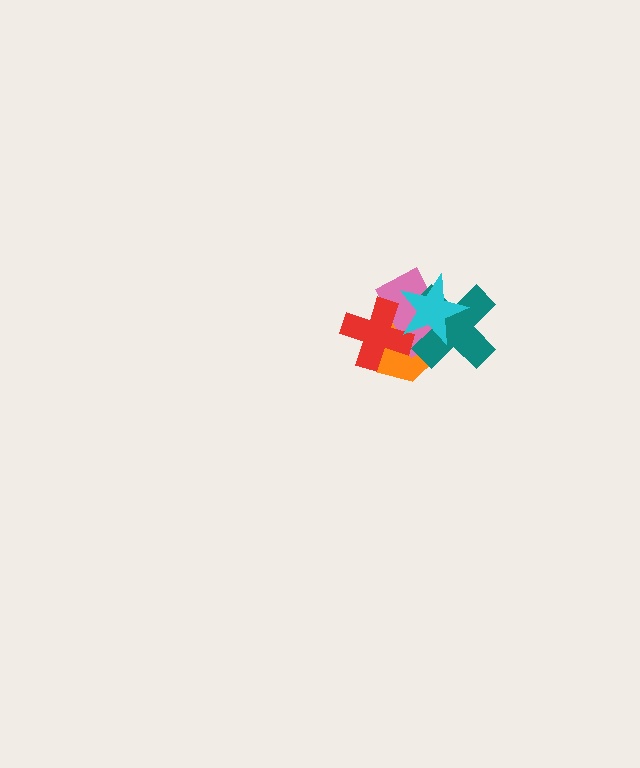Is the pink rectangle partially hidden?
Yes, it is partially covered by another shape.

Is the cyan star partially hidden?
No, no other shape covers it.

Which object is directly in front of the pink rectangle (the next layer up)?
The red cross is directly in front of the pink rectangle.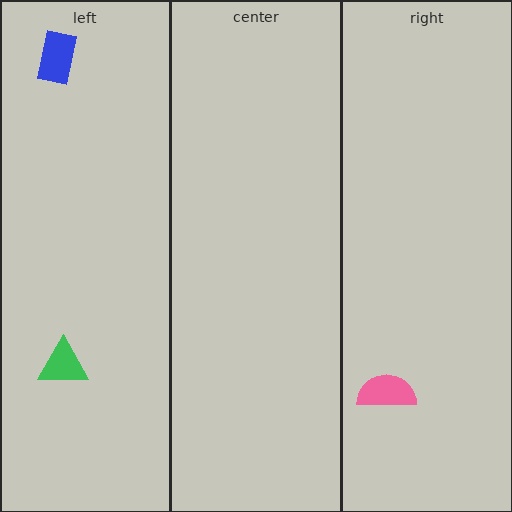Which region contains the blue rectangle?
The left region.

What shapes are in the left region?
The green triangle, the blue rectangle.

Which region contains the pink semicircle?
The right region.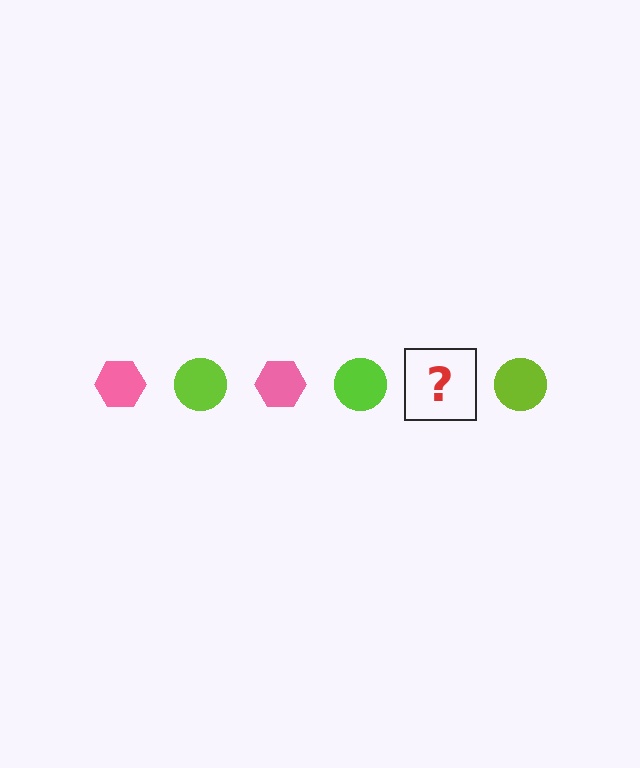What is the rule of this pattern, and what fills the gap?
The rule is that the pattern alternates between pink hexagon and lime circle. The gap should be filled with a pink hexagon.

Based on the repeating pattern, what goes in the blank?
The blank should be a pink hexagon.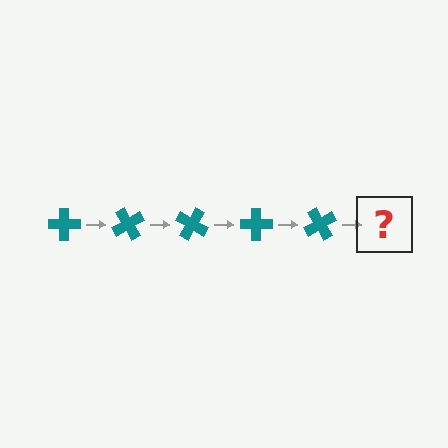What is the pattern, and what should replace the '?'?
The pattern is that the cross rotates 60 degrees each step. The '?' should be a teal cross rotated 300 degrees.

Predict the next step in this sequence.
The next step is a teal cross rotated 300 degrees.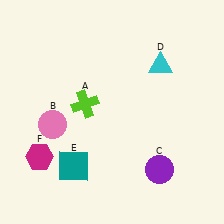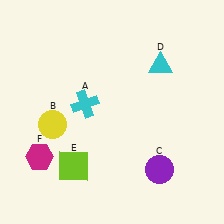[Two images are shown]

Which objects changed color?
A changed from lime to cyan. B changed from pink to yellow. E changed from teal to lime.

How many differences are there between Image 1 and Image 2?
There are 3 differences between the two images.